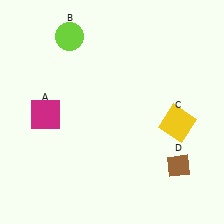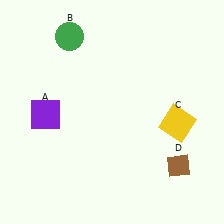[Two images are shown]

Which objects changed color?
A changed from magenta to purple. B changed from lime to green.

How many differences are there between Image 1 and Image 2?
There are 2 differences between the two images.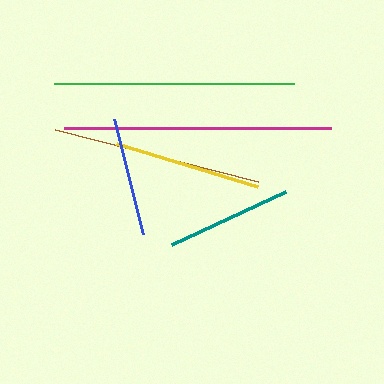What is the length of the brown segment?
The brown segment is approximately 209 pixels long.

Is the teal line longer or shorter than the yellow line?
The yellow line is longer than the teal line.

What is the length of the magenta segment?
The magenta segment is approximately 266 pixels long.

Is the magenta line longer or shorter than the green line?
The magenta line is longer than the green line.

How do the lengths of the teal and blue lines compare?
The teal and blue lines are approximately the same length.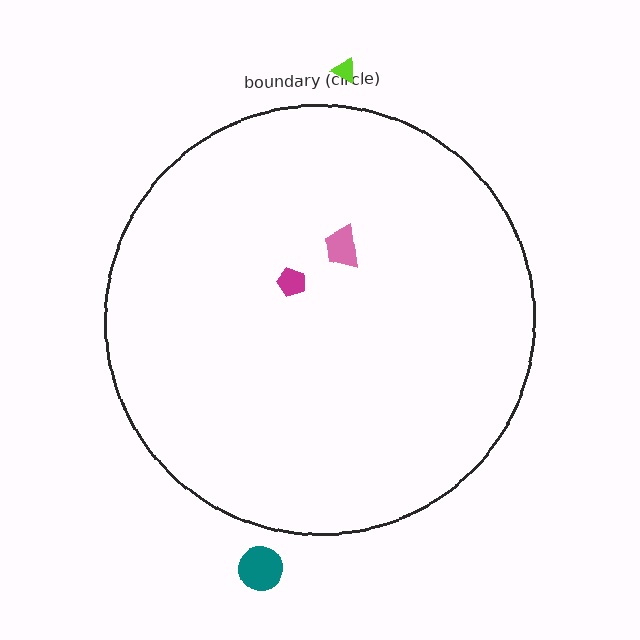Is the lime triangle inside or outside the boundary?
Outside.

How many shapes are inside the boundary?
2 inside, 2 outside.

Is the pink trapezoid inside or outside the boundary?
Inside.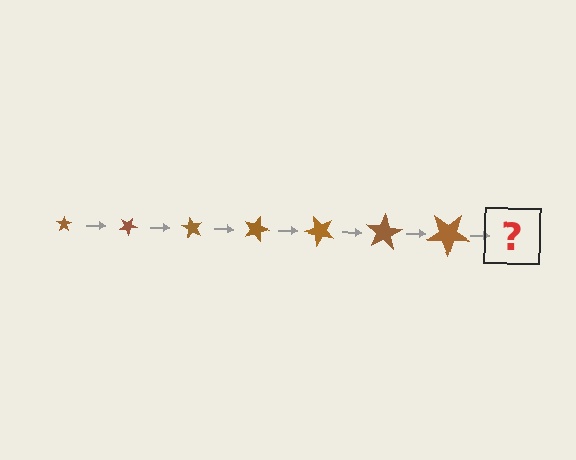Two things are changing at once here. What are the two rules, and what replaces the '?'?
The two rules are that the star grows larger each step and it rotates 30 degrees each step. The '?' should be a star, larger than the previous one and rotated 210 degrees from the start.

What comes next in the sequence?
The next element should be a star, larger than the previous one and rotated 210 degrees from the start.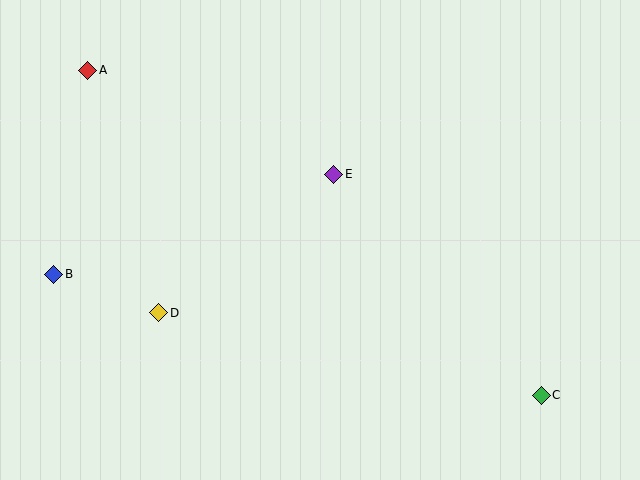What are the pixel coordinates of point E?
Point E is at (334, 174).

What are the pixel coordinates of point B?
Point B is at (54, 274).